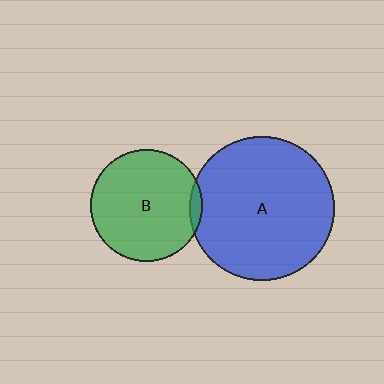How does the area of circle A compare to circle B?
Approximately 1.6 times.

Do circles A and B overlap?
Yes.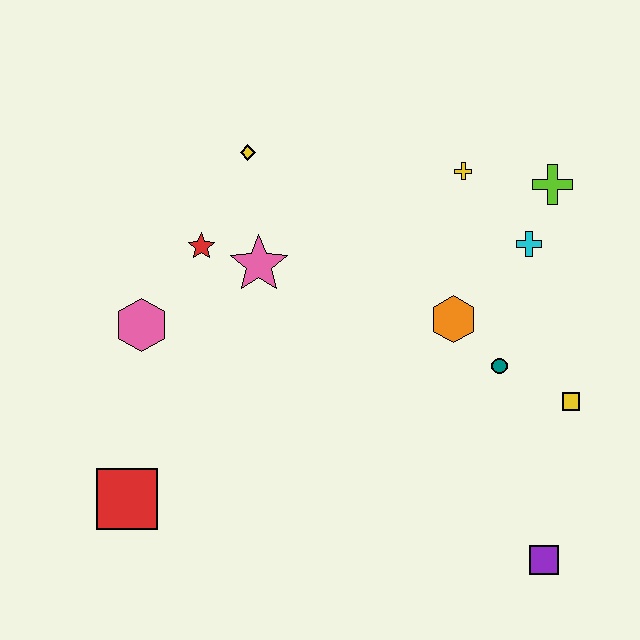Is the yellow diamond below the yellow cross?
No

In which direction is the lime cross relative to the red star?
The lime cross is to the right of the red star.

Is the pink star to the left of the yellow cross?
Yes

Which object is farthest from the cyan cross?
The red square is farthest from the cyan cross.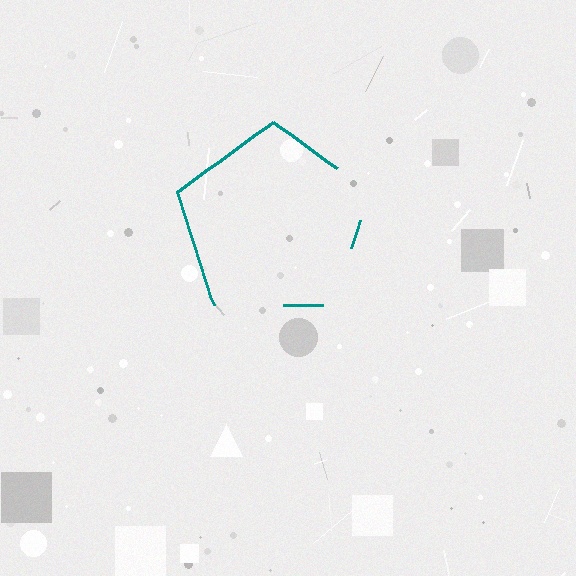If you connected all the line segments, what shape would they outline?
They would outline a pentagon.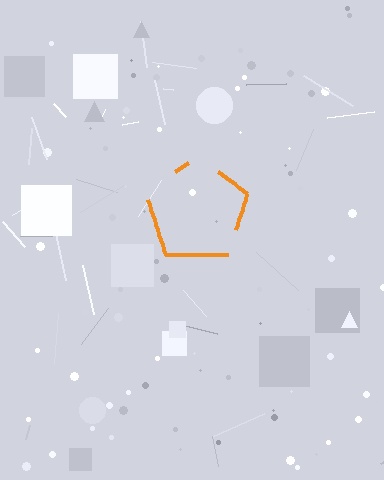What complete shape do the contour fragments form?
The contour fragments form a pentagon.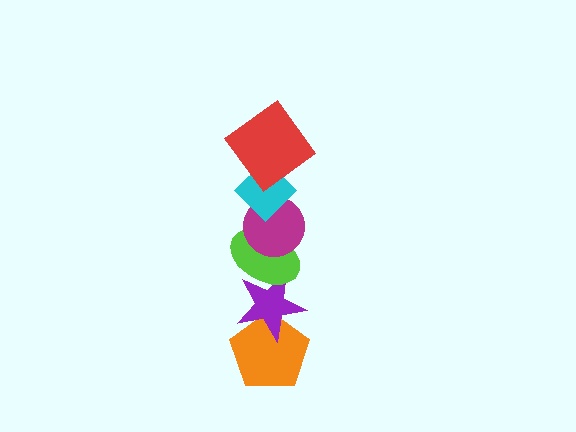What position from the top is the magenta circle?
The magenta circle is 3rd from the top.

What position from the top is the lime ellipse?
The lime ellipse is 4th from the top.